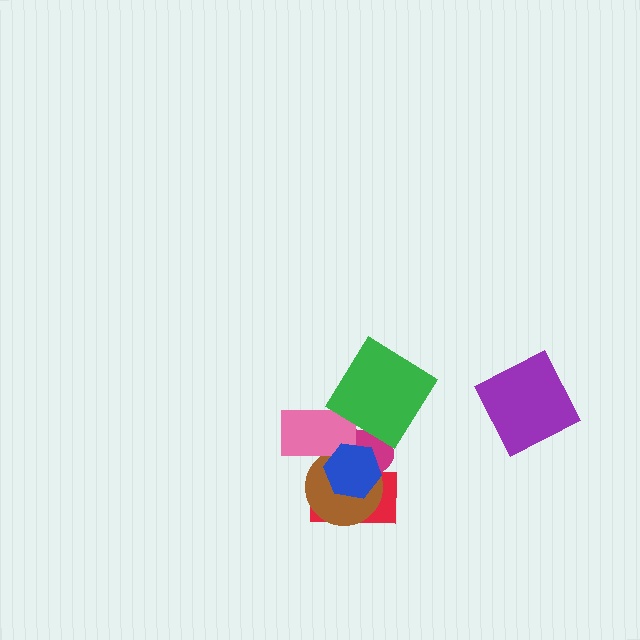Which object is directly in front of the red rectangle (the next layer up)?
The magenta ellipse is directly in front of the red rectangle.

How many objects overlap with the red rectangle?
3 objects overlap with the red rectangle.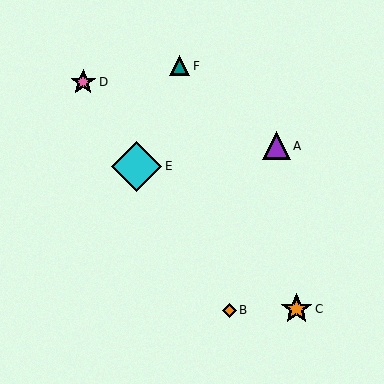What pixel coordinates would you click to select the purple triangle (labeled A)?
Click at (276, 146) to select the purple triangle A.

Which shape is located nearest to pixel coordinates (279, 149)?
The purple triangle (labeled A) at (276, 146) is nearest to that location.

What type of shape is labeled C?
Shape C is an orange star.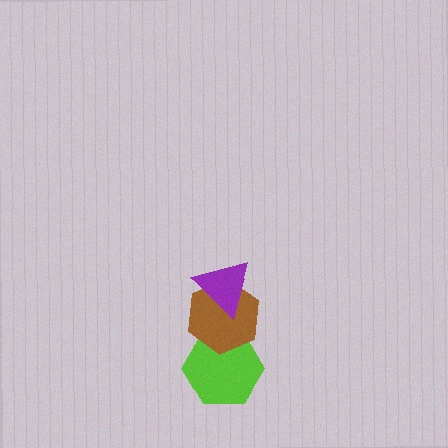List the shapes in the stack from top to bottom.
From top to bottom: the purple triangle, the brown hexagon, the lime hexagon.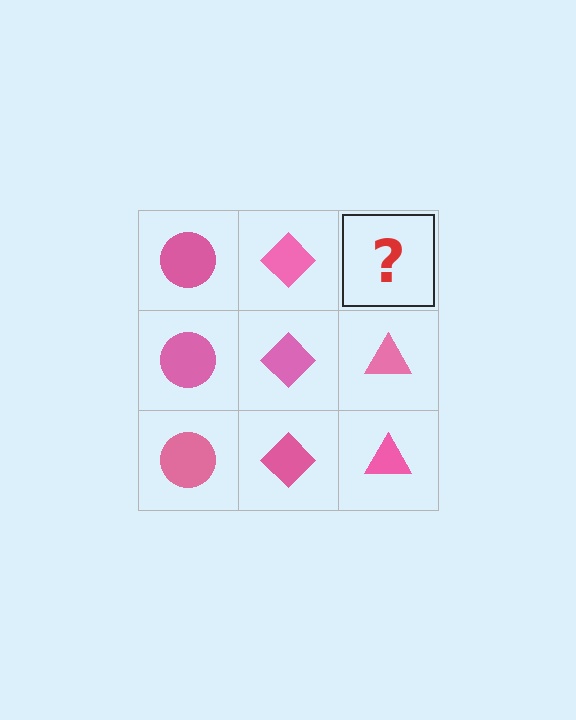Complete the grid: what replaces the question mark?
The question mark should be replaced with a pink triangle.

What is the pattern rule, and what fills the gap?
The rule is that each column has a consistent shape. The gap should be filled with a pink triangle.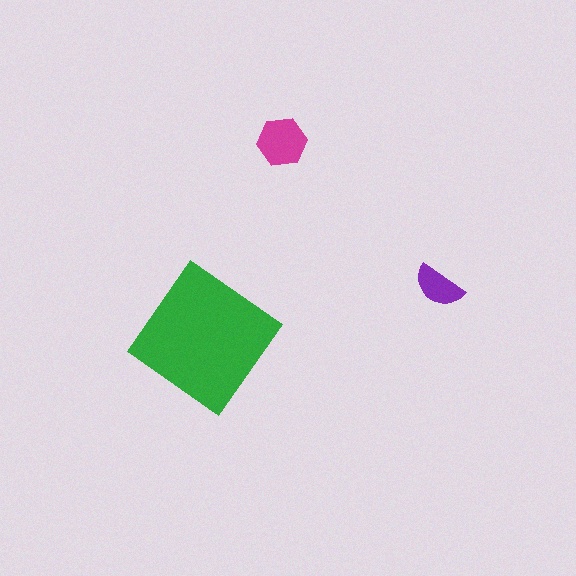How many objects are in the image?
There are 3 objects in the image.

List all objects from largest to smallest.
The green diamond, the magenta hexagon, the purple semicircle.